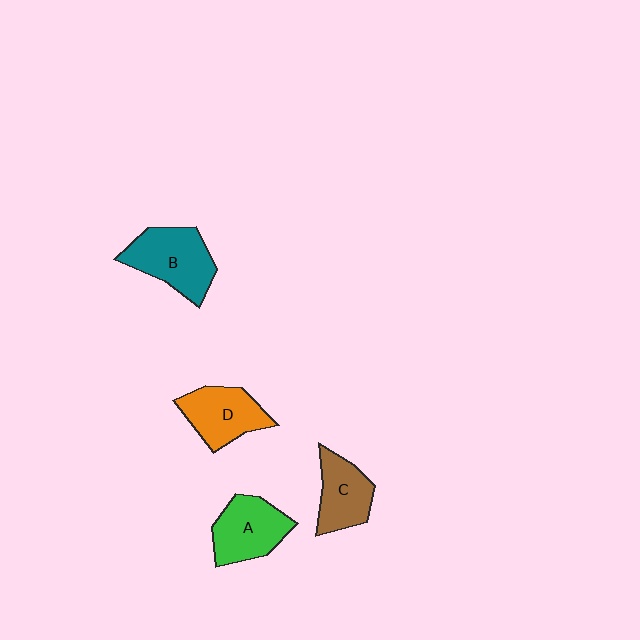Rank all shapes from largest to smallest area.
From largest to smallest: B (teal), A (green), D (orange), C (brown).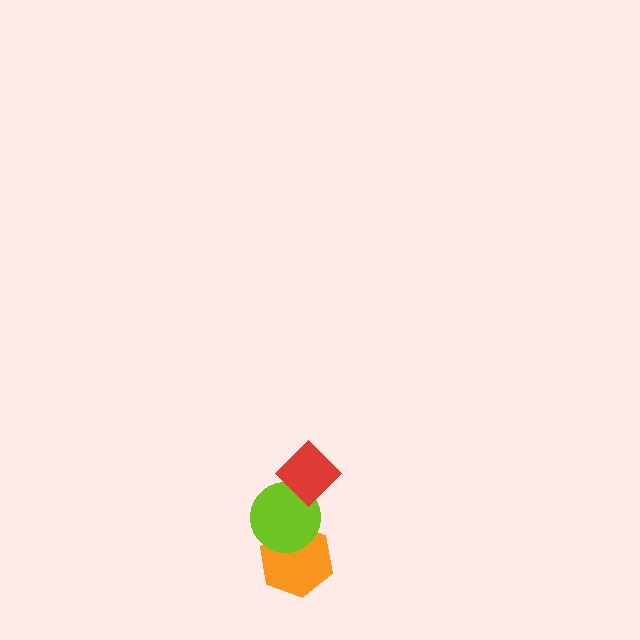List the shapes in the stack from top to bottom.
From top to bottom: the red diamond, the lime circle, the orange hexagon.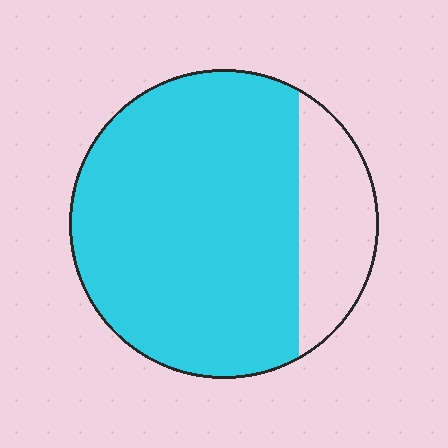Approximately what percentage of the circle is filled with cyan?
Approximately 80%.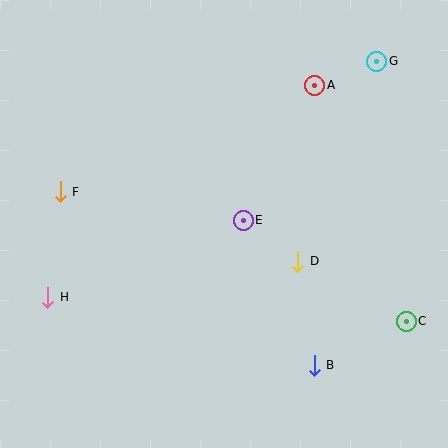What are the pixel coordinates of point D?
Point D is at (298, 261).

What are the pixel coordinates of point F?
Point F is at (60, 192).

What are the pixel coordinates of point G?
Point G is at (377, 61).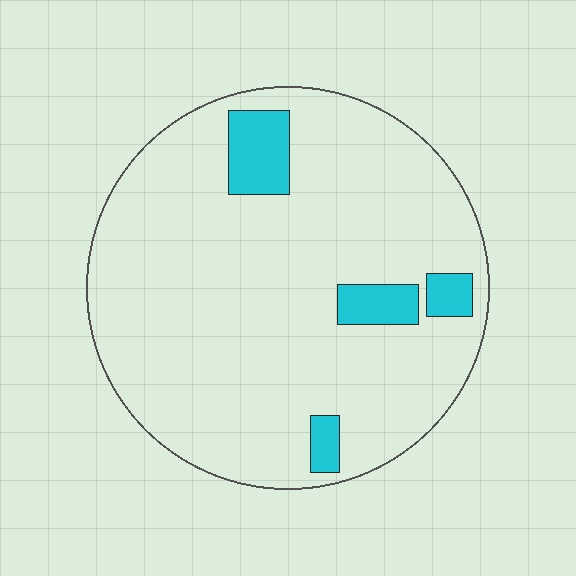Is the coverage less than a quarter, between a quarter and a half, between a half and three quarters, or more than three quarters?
Less than a quarter.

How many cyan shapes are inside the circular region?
4.